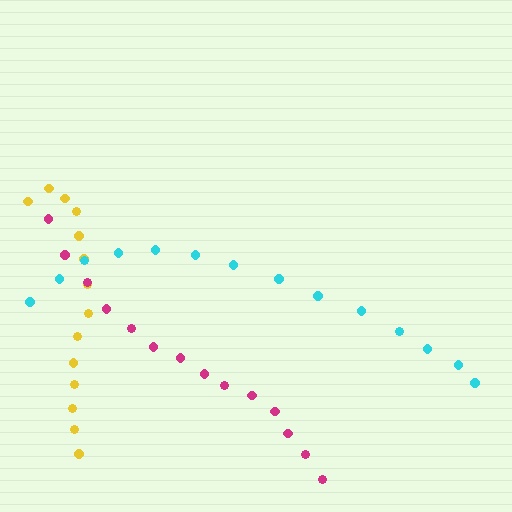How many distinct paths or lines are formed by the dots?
There are 3 distinct paths.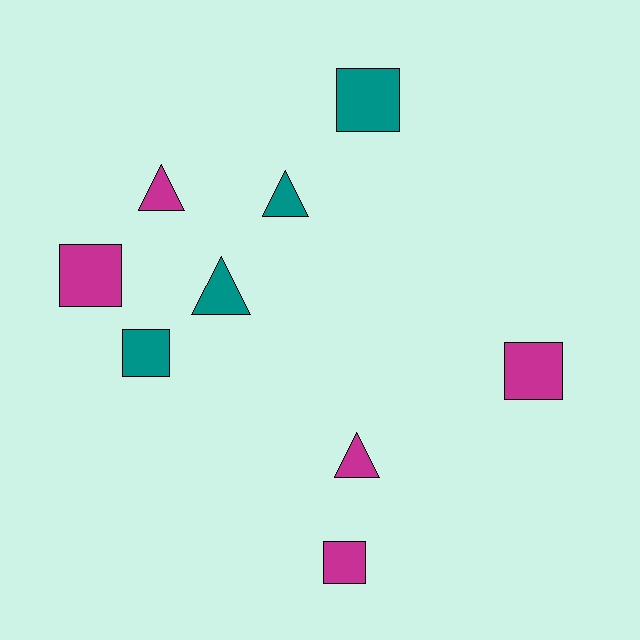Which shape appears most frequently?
Square, with 5 objects.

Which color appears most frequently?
Magenta, with 5 objects.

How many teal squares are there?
There are 2 teal squares.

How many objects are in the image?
There are 9 objects.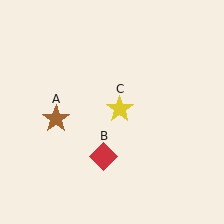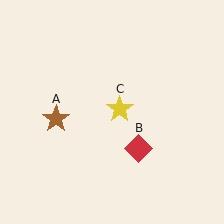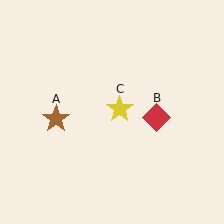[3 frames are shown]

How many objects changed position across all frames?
1 object changed position: red diamond (object B).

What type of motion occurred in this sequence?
The red diamond (object B) rotated counterclockwise around the center of the scene.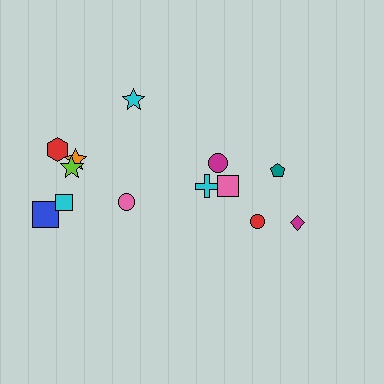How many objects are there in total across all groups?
There are 13 objects.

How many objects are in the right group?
There are 5 objects.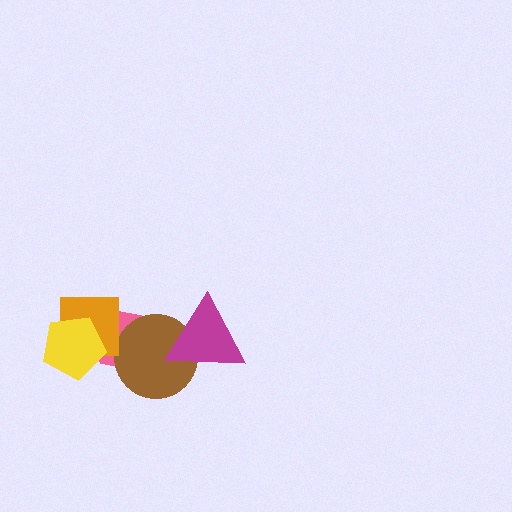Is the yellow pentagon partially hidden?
No, no other shape covers it.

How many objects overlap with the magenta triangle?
1 object overlaps with the magenta triangle.